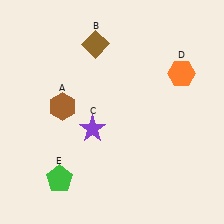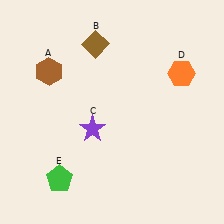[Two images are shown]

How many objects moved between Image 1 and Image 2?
1 object moved between the two images.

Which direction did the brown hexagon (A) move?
The brown hexagon (A) moved up.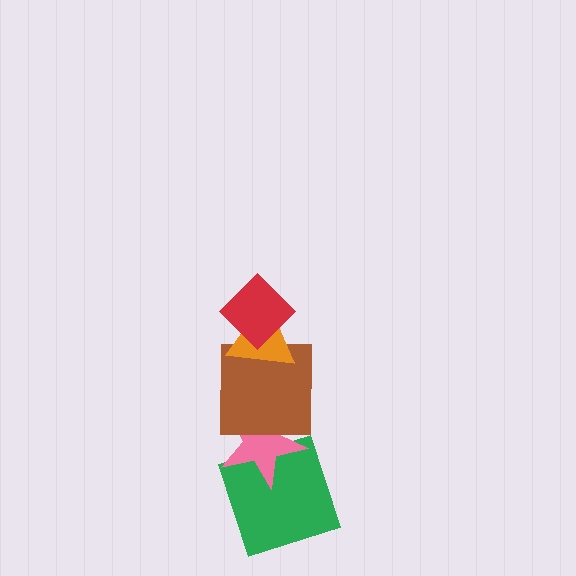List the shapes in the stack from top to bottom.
From top to bottom: the red diamond, the orange triangle, the brown square, the pink star, the green square.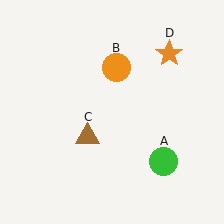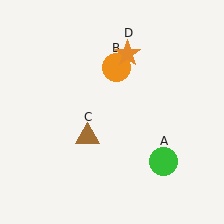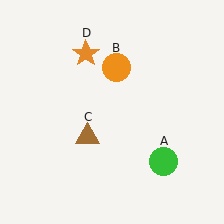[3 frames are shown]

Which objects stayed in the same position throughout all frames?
Green circle (object A) and orange circle (object B) and brown triangle (object C) remained stationary.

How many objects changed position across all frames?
1 object changed position: orange star (object D).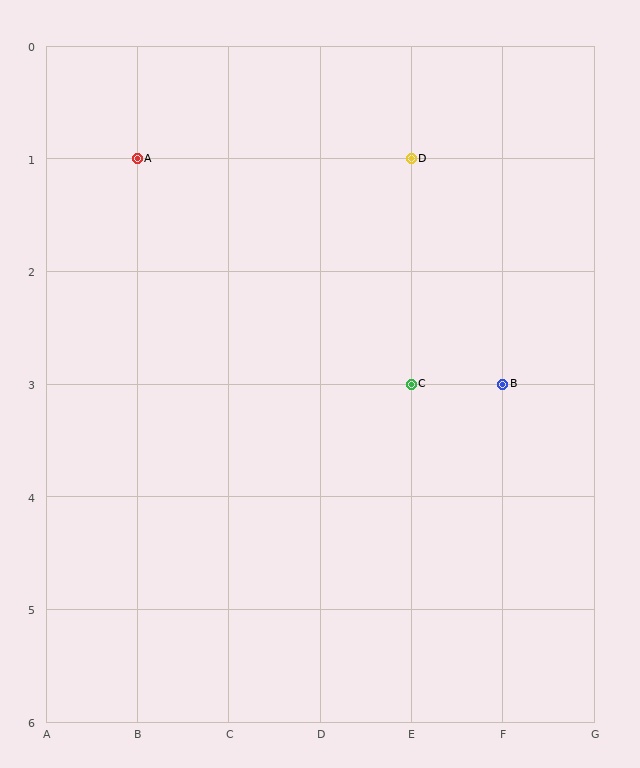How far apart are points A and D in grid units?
Points A and D are 3 columns apart.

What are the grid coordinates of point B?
Point B is at grid coordinates (F, 3).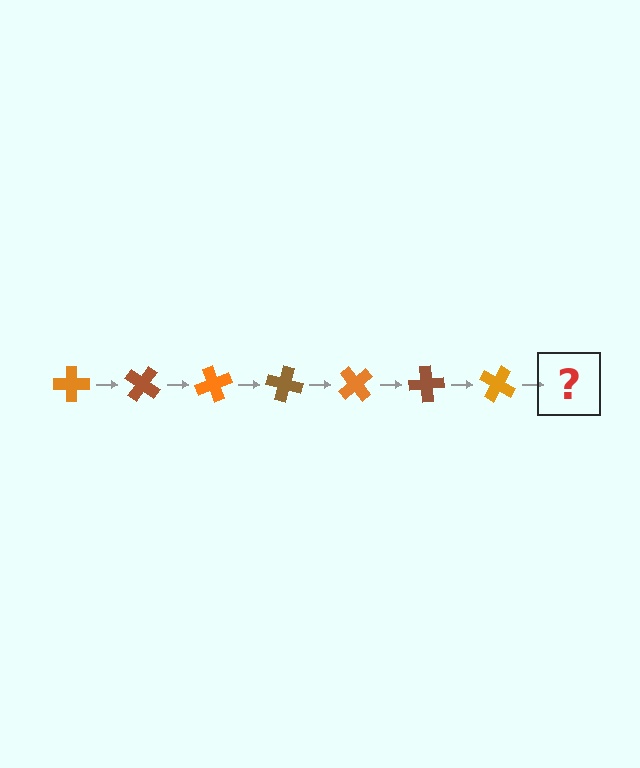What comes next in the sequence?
The next element should be a brown cross, rotated 245 degrees from the start.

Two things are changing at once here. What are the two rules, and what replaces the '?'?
The two rules are that it rotates 35 degrees each step and the color cycles through orange and brown. The '?' should be a brown cross, rotated 245 degrees from the start.